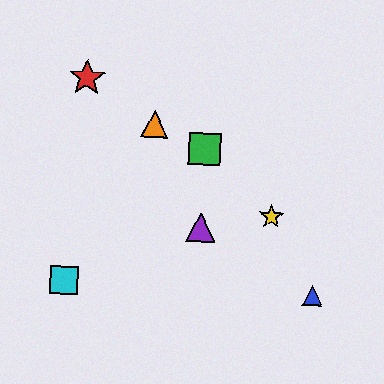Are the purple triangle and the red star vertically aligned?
No, the purple triangle is at x≈201 and the red star is at x≈87.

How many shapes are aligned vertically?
2 shapes (the green square, the purple triangle) are aligned vertically.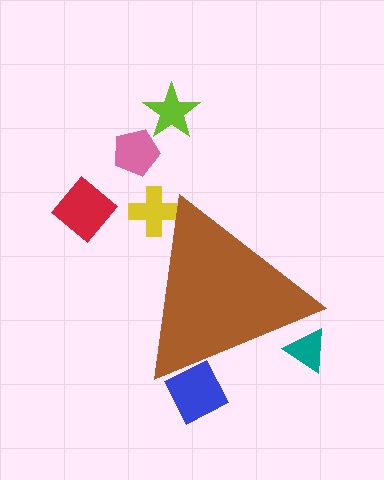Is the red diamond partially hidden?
No, the red diamond is fully visible.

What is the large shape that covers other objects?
A brown triangle.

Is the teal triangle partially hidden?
Yes, the teal triangle is partially hidden behind the brown triangle.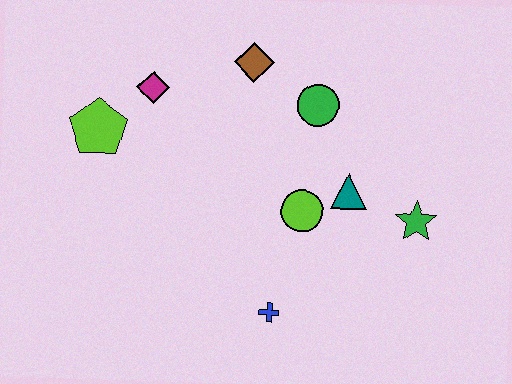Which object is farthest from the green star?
The lime pentagon is farthest from the green star.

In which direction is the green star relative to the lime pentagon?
The green star is to the right of the lime pentagon.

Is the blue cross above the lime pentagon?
No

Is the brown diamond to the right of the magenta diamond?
Yes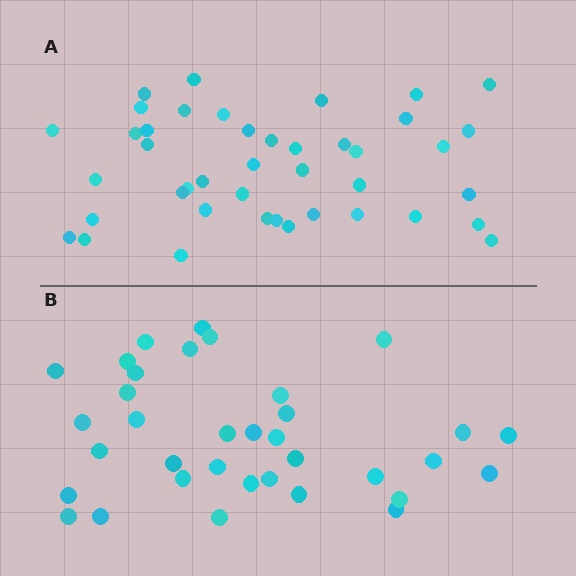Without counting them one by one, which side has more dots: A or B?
Region A (the top region) has more dots.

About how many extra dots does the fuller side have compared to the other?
Region A has roughly 8 or so more dots than region B.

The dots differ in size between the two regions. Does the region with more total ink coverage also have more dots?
No. Region B has more total ink coverage because its dots are larger, but region A actually contains more individual dots. Total area can be misleading — the number of items is what matters here.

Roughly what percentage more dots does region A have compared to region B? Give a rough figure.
About 20% more.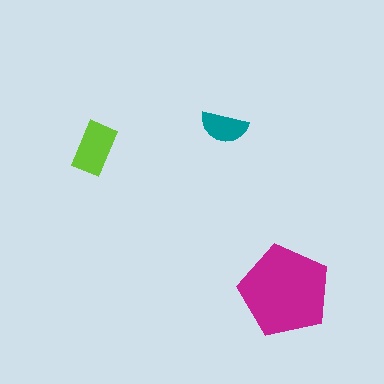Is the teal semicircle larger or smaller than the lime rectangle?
Smaller.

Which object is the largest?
The magenta pentagon.